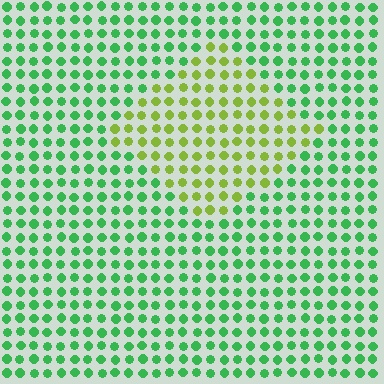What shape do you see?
I see a diamond.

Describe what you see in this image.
The image is filled with small green elements in a uniform arrangement. A diamond-shaped region is visible where the elements are tinted to a slightly different hue, forming a subtle color boundary.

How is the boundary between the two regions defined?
The boundary is defined purely by a slight shift in hue (about 47 degrees). Spacing, size, and orientation are identical on both sides.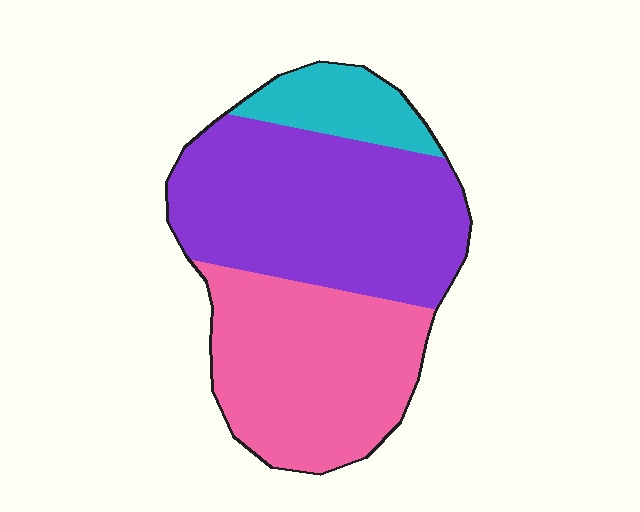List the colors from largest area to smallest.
From largest to smallest: purple, pink, cyan.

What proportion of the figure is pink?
Pink takes up about two fifths (2/5) of the figure.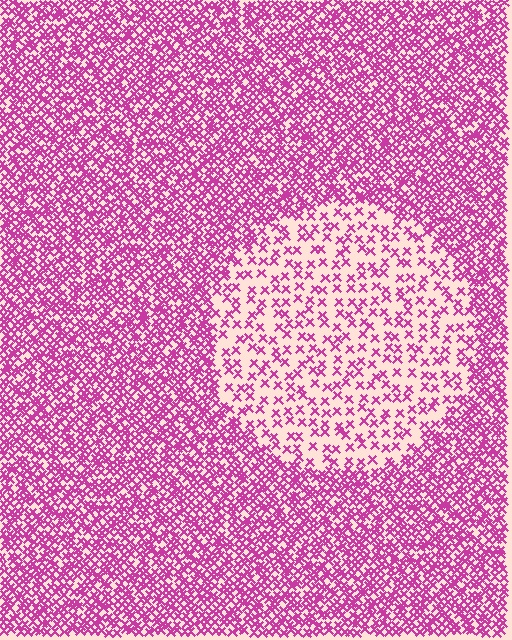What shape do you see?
I see a circle.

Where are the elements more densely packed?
The elements are more densely packed outside the circle boundary.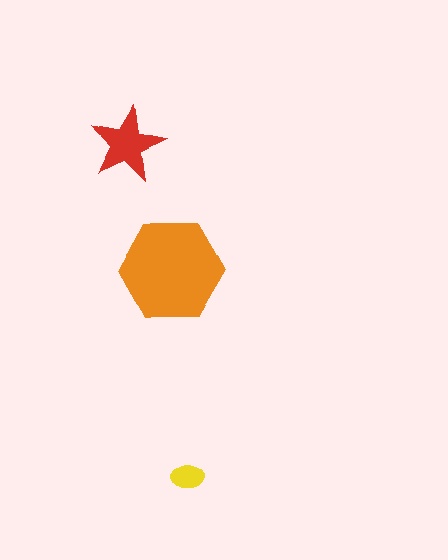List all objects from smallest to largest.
The yellow ellipse, the red star, the orange hexagon.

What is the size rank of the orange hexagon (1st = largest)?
1st.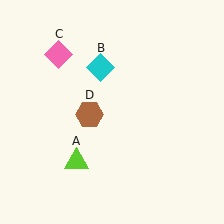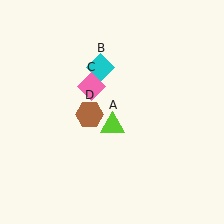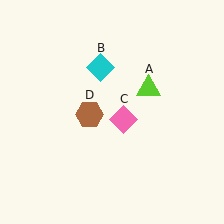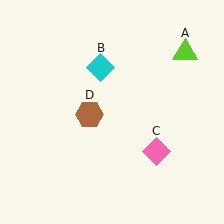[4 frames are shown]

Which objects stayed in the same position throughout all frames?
Cyan diamond (object B) and brown hexagon (object D) remained stationary.